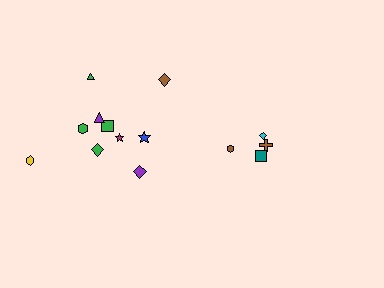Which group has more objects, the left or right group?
The left group.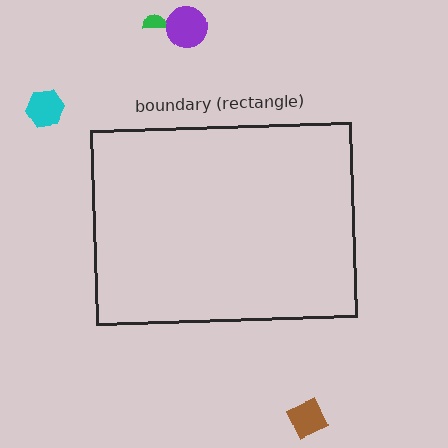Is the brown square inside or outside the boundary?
Outside.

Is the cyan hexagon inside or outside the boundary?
Outside.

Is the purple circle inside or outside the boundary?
Outside.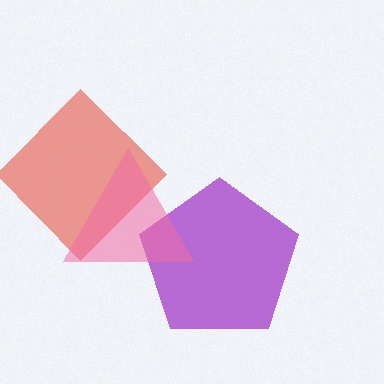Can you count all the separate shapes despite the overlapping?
Yes, there are 3 separate shapes.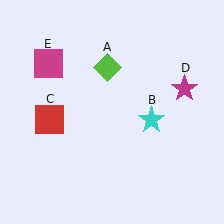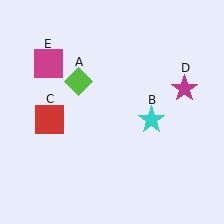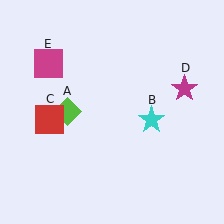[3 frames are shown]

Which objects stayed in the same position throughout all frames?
Cyan star (object B) and red square (object C) and magenta star (object D) and magenta square (object E) remained stationary.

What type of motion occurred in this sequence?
The lime diamond (object A) rotated counterclockwise around the center of the scene.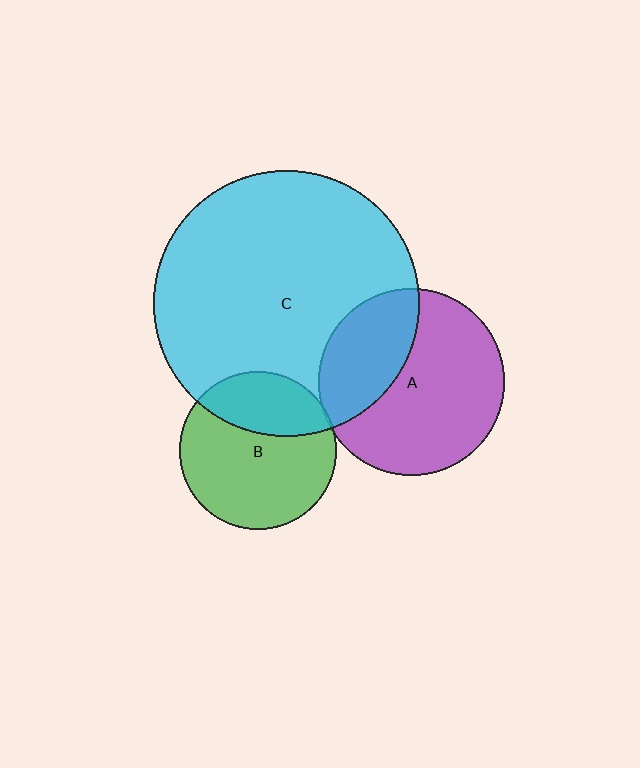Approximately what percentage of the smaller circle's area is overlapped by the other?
Approximately 35%.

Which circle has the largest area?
Circle C (cyan).